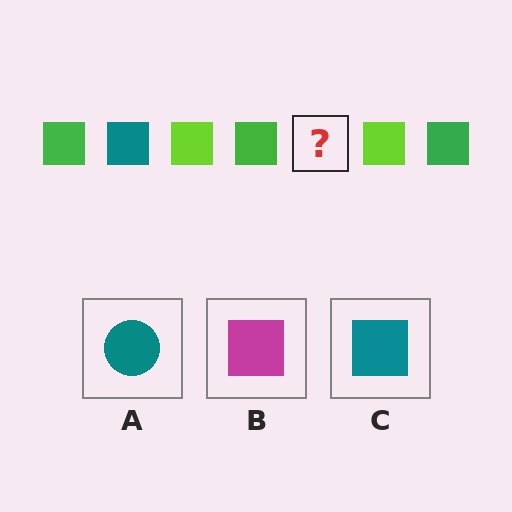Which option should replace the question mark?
Option C.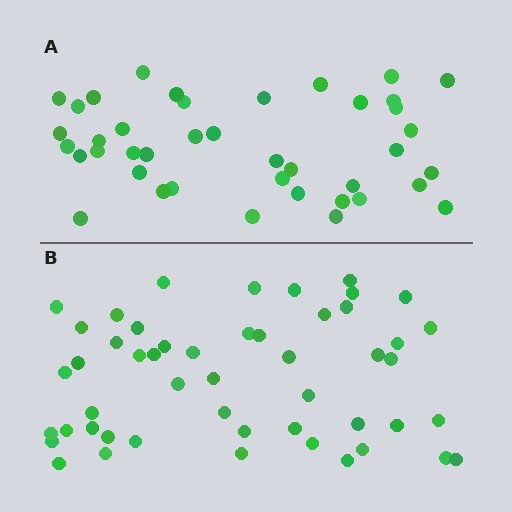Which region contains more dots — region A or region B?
Region B (the bottom region) has more dots.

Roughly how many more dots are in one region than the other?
Region B has roughly 8 or so more dots than region A.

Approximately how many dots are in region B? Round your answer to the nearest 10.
About 50 dots.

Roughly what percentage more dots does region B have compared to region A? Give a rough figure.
About 20% more.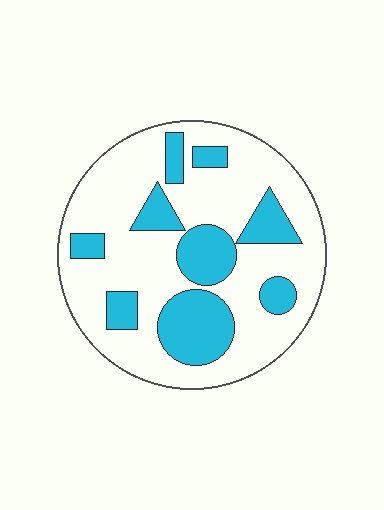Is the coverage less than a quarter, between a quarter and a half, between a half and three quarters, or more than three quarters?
Between a quarter and a half.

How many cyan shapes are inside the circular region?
9.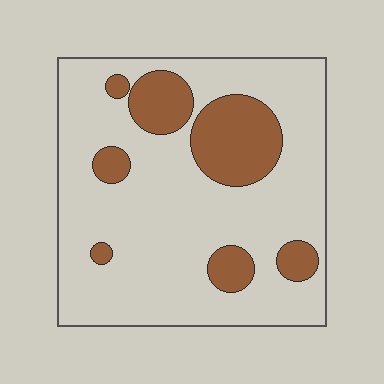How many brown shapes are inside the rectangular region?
7.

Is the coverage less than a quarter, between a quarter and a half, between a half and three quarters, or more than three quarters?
Less than a quarter.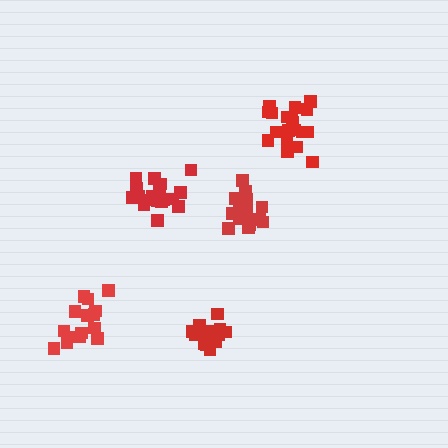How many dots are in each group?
Group 1: 18 dots, Group 2: 18 dots, Group 3: 19 dots, Group 4: 17 dots, Group 5: 16 dots (88 total).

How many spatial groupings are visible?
There are 5 spatial groupings.